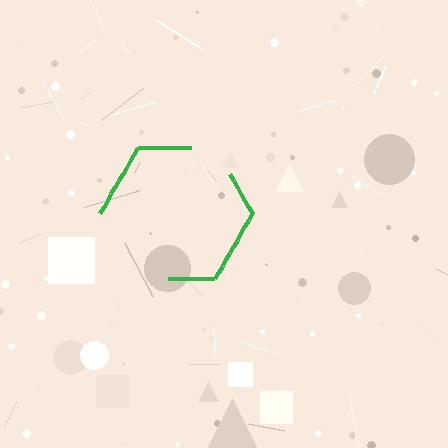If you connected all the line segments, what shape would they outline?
They would outline a hexagon.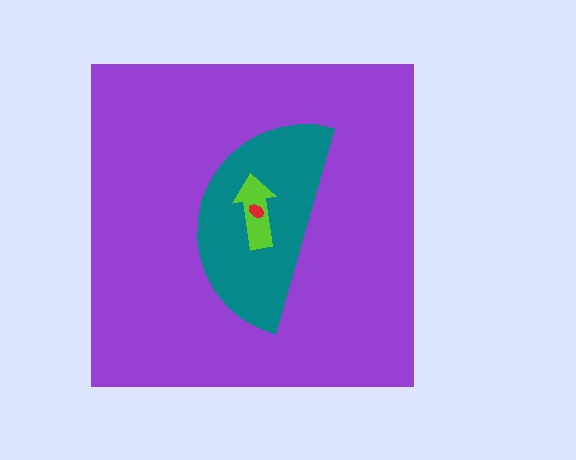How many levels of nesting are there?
4.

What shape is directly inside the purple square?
The teal semicircle.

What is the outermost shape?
The purple square.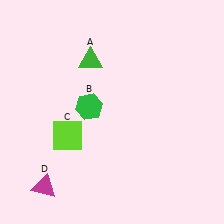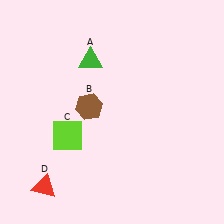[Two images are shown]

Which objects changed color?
B changed from green to brown. D changed from magenta to red.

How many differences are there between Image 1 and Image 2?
There are 2 differences between the two images.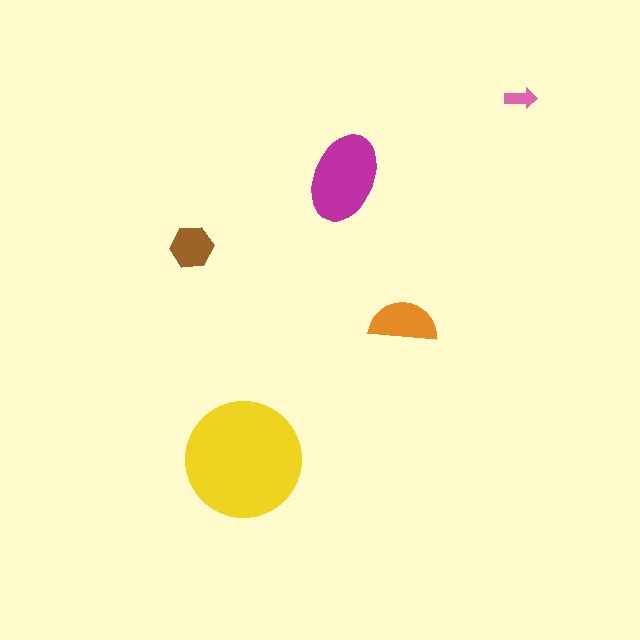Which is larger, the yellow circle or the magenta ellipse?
The yellow circle.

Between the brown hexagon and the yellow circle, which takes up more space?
The yellow circle.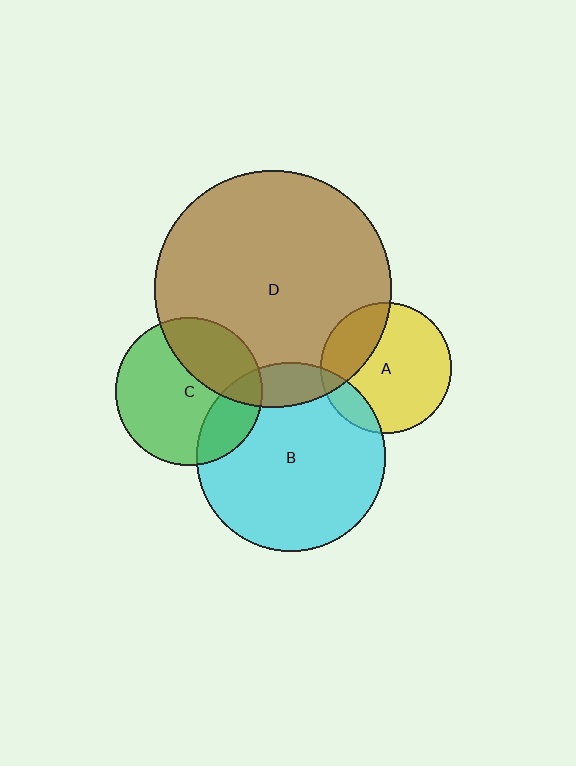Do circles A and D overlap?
Yes.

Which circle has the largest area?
Circle D (brown).